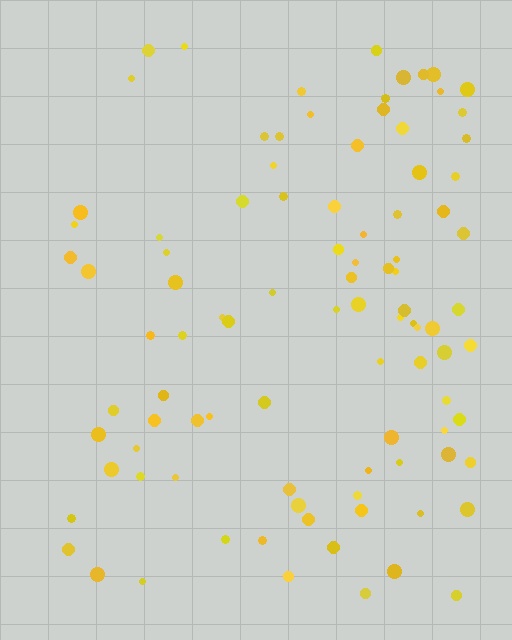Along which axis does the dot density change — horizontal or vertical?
Horizontal.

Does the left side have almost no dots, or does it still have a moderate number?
Still a moderate number, just noticeably fewer than the right.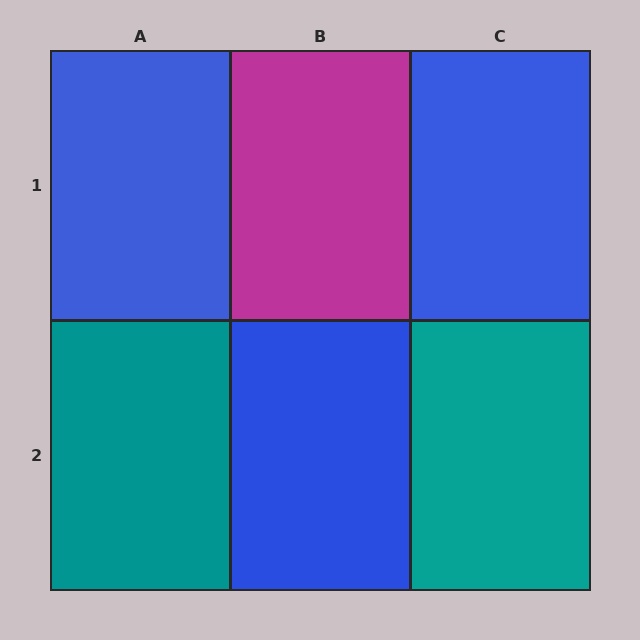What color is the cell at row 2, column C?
Teal.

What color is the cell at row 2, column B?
Blue.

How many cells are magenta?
1 cell is magenta.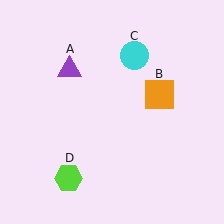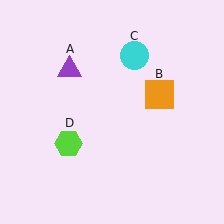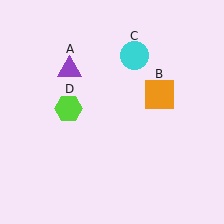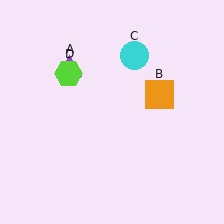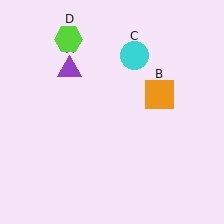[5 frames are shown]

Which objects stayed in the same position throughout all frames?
Purple triangle (object A) and orange square (object B) and cyan circle (object C) remained stationary.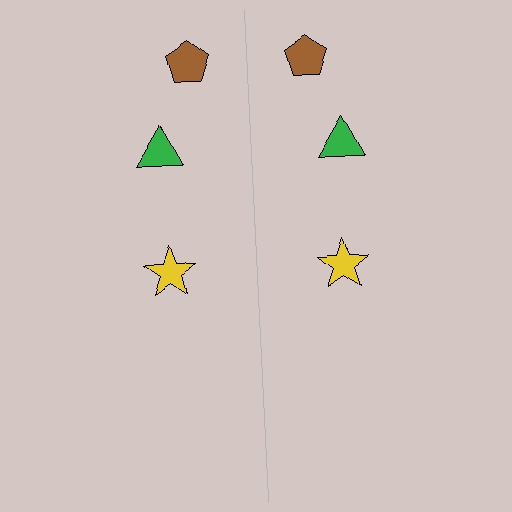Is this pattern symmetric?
Yes, this pattern has bilateral (reflection) symmetry.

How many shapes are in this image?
There are 6 shapes in this image.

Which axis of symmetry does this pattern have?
The pattern has a vertical axis of symmetry running through the center of the image.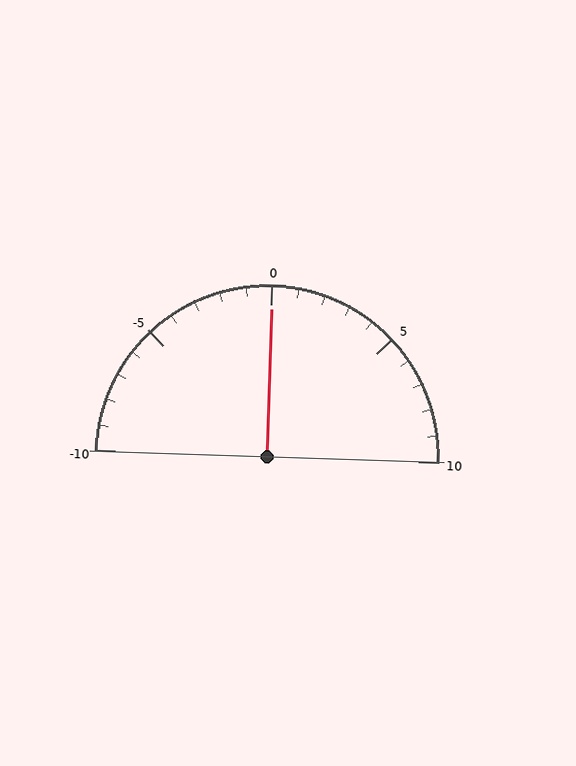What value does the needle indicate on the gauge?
The needle indicates approximately 0.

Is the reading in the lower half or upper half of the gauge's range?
The reading is in the upper half of the range (-10 to 10).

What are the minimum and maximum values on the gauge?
The gauge ranges from -10 to 10.